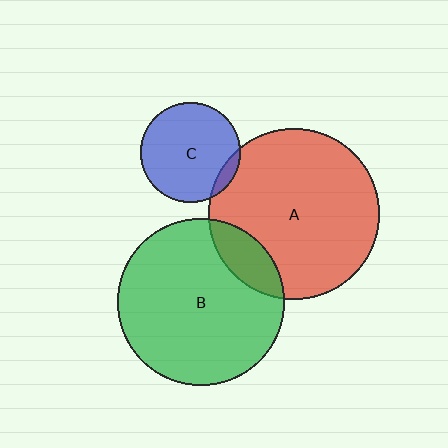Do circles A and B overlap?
Yes.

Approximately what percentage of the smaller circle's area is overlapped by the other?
Approximately 15%.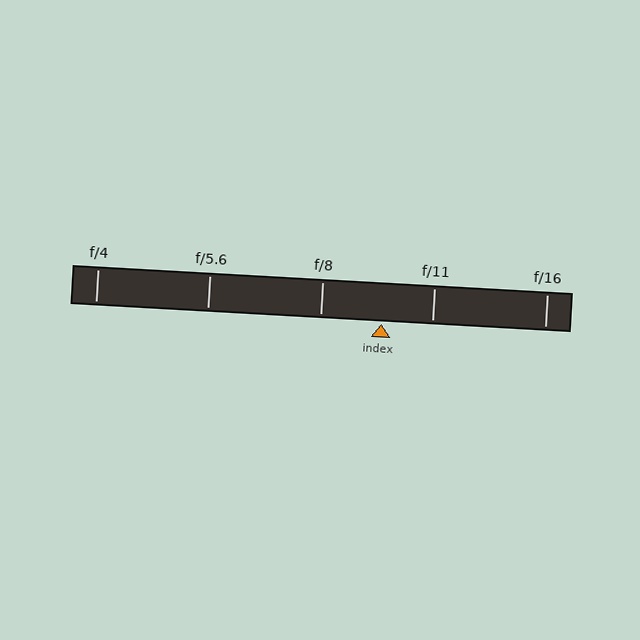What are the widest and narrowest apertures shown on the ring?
The widest aperture shown is f/4 and the narrowest is f/16.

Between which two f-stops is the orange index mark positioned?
The index mark is between f/8 and f/11.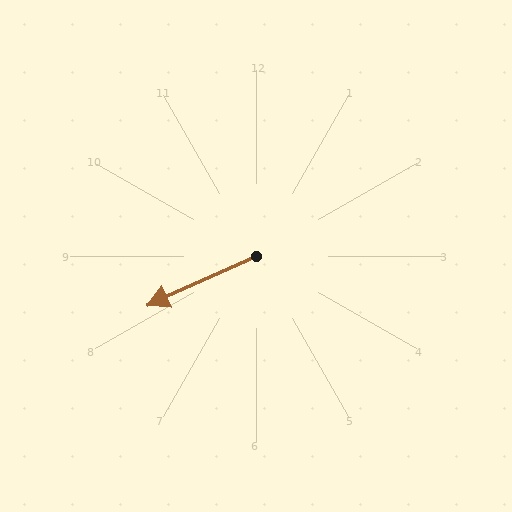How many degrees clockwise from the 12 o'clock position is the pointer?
Approximately 246 degrees.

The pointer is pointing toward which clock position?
Roughly 8 o'clock.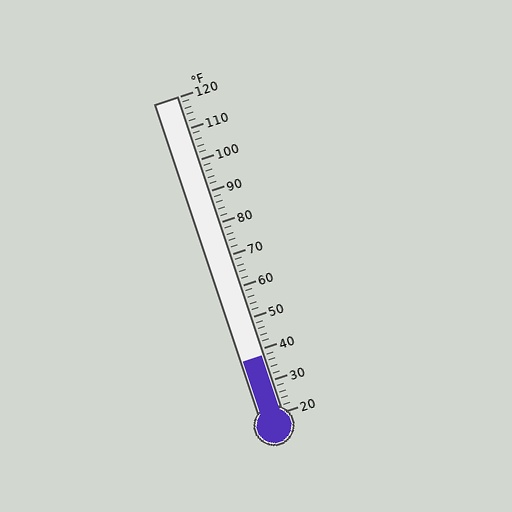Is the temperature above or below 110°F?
The temperature is below 110°F.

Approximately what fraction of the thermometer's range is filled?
The thermometer is filled to approximately 20% of its range.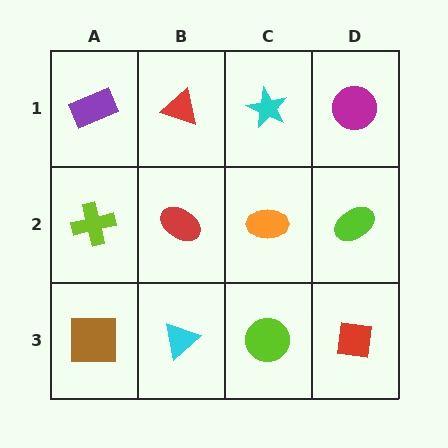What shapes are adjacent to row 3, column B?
A red ellipse (row 2, column B), a brown square (row 3, column A), a lime circle (row 3, column C).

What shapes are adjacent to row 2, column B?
A red triangle (row 1, column B), a cyan triangle (row 3, column B), a lime cross (row 2, column A), an orange ellipse (row 2, column C).